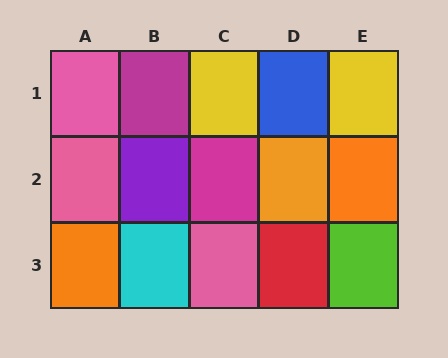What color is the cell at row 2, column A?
Pink.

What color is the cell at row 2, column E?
Orange.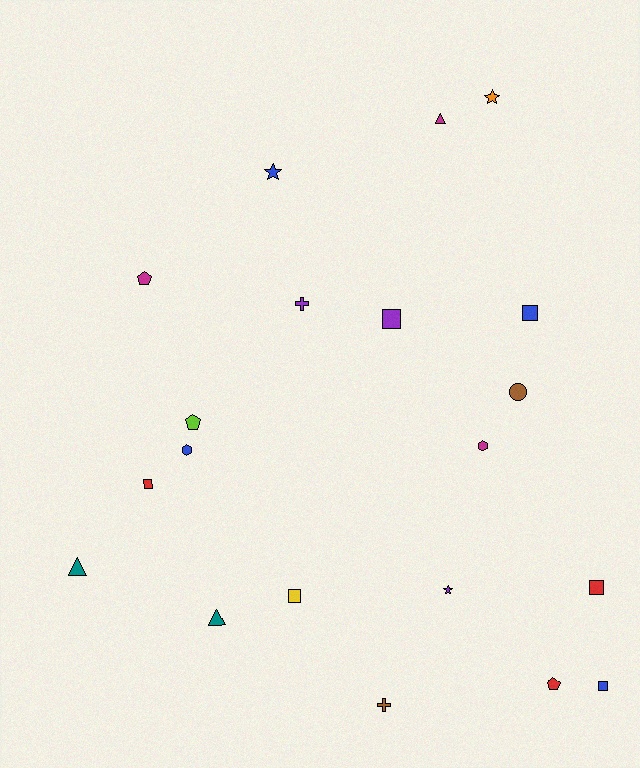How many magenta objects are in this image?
There are 3 magenta objects.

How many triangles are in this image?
There are 3 triangles.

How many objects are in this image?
There are 20 objects.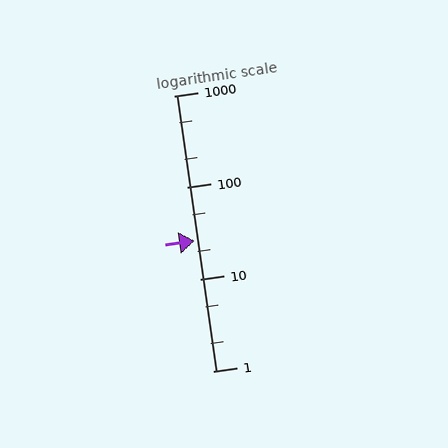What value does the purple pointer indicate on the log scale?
The pointer indicates approximately 26.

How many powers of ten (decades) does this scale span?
The scale spans 3 decades, from 1 to 1000.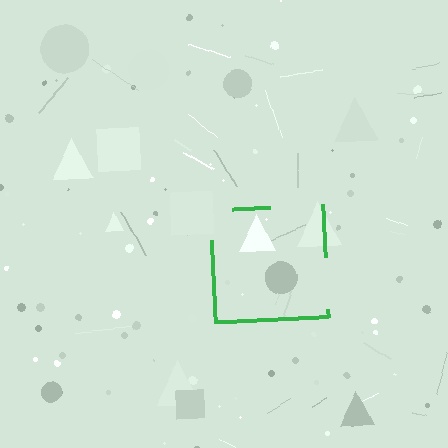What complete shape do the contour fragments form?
The contour fragments form a square.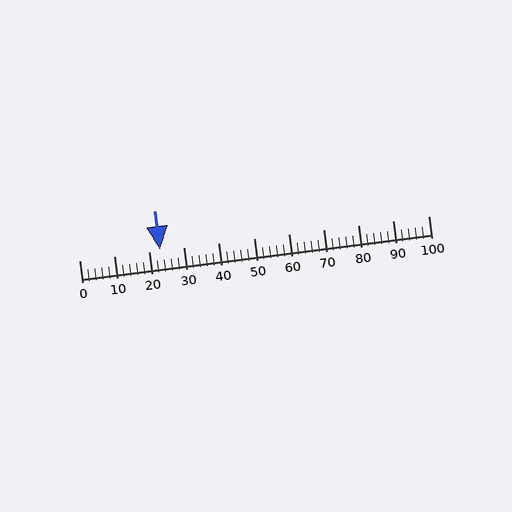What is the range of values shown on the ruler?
The ruler shows values from 0 to 100.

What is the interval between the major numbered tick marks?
The major tick marks are spaced 10 units apart.